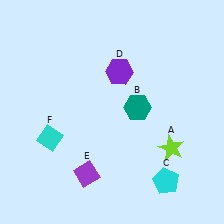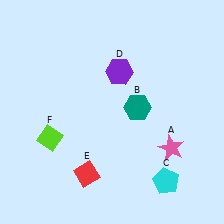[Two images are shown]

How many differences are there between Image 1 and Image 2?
There are 3 differences between the two images.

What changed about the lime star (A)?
In Image 1, A is lime. In Image 2, it changed to pink.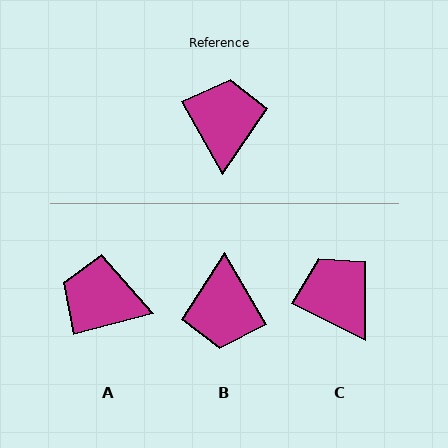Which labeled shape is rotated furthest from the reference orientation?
B, about 178 degrees away.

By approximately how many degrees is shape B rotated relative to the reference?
Approximately 178 degrees clockwise.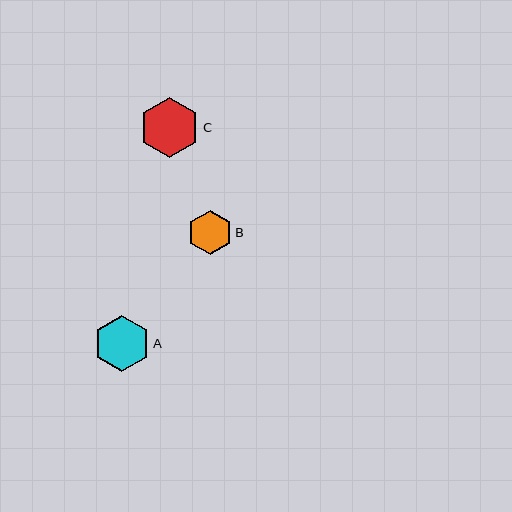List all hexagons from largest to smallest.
From largest to smallest: C, A, B.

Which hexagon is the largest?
Hexagon C is the largest with a size of approximately 60 pixels.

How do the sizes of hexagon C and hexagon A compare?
Hexagon C and hexagon A are approximately the same size.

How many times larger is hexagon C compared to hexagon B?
Hexagon C is approximately 1.4 times the size of hexagon B.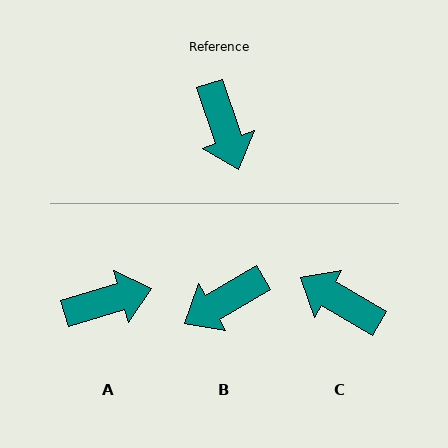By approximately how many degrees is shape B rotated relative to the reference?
Approximately 78 degrees clockwise.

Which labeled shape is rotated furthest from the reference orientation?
C, about 139 degrees away.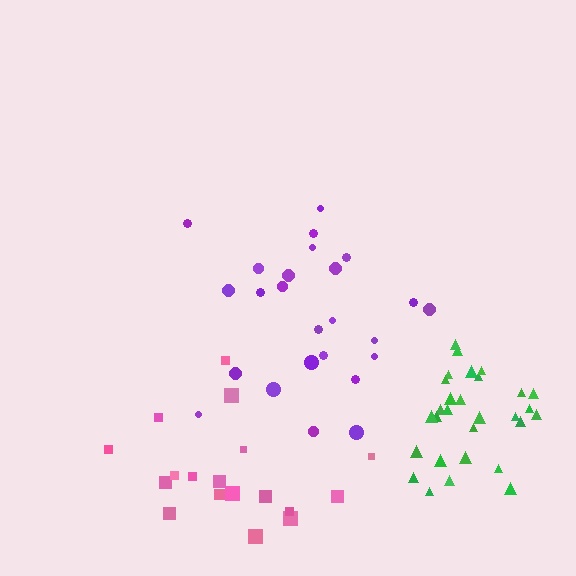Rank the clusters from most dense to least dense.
green, purple, pink.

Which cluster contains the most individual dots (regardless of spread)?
Green (29).